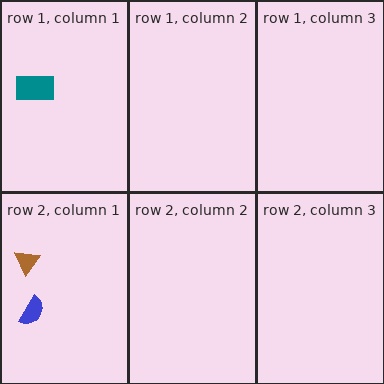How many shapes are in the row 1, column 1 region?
1.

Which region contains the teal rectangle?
The row 1, column 1 region.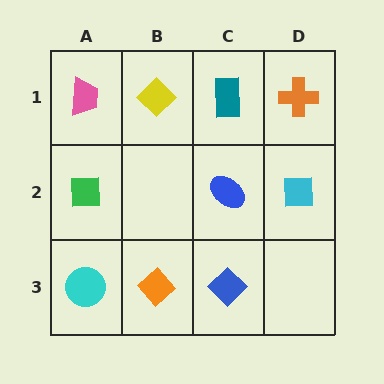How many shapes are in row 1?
4 shapes.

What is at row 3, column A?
A cyan circle.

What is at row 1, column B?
A yellow diamond.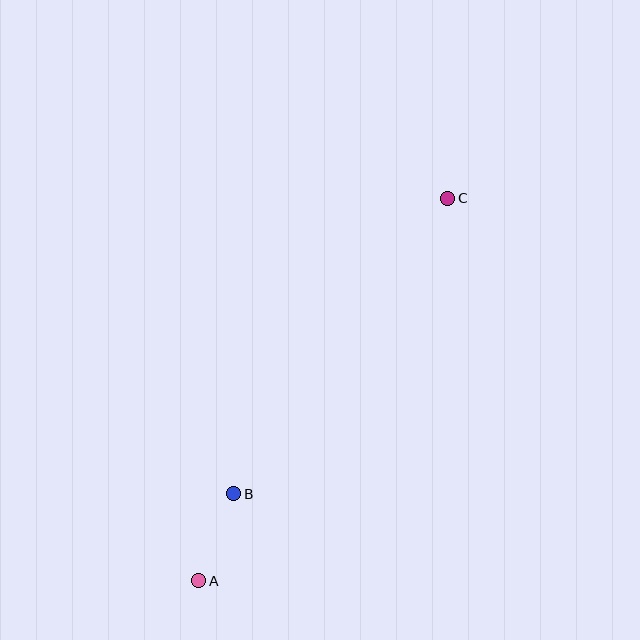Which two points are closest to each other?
Points A and B are closest to each other.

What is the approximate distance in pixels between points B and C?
The distance between B and C is approximately 365 pixels.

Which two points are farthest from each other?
Points A and C are farthest from each other.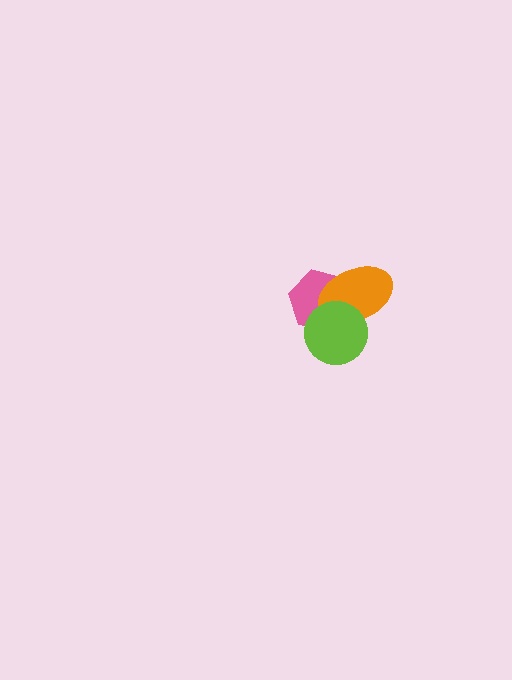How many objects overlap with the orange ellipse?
2 objects overlap with the orange ellipse.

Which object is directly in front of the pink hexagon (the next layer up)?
The orange ellipse is directly in front of the pink hexagon.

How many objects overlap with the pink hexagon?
2 objects overlap with the pink hexagon.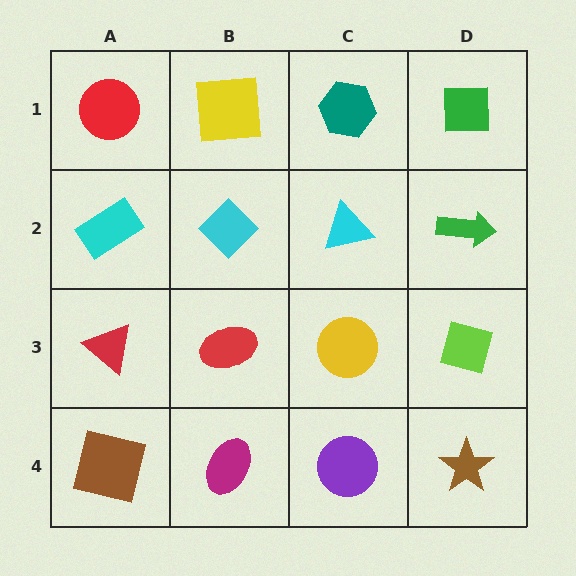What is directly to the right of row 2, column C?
A green arrow.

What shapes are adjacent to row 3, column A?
A cyan rectangle (row 2, column A), a brown square (row 4, column A), a red ellipse (row 3, column B).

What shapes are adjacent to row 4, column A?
A red triangle (row 3, column A), a magenta ellipse (row 4, column B).